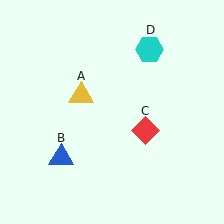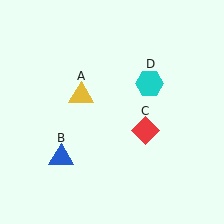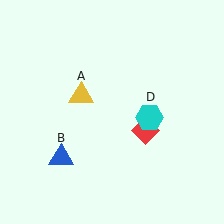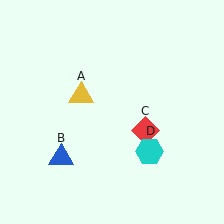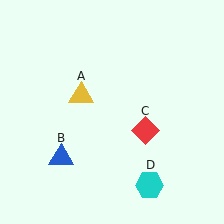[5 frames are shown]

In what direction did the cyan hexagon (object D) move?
The cyan hexagon (object D) moved down.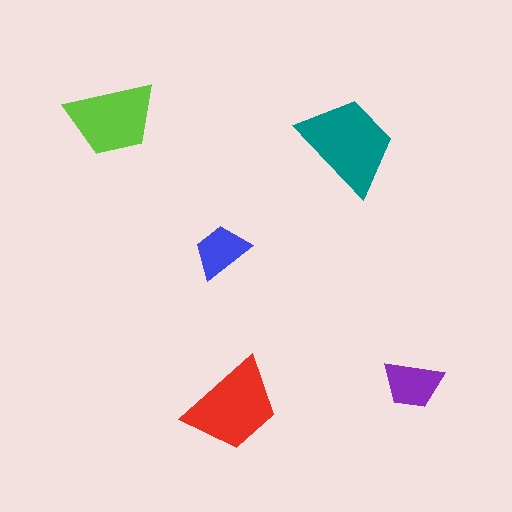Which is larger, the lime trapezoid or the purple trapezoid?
The lime one.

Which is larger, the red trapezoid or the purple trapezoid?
The red one.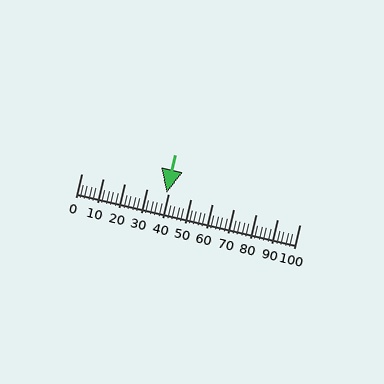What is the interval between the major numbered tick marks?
The major tick marks are spaced 10 units apart.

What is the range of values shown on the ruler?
The ruler shows values from 0 to 100.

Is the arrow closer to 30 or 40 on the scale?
The arrow is closer to 40.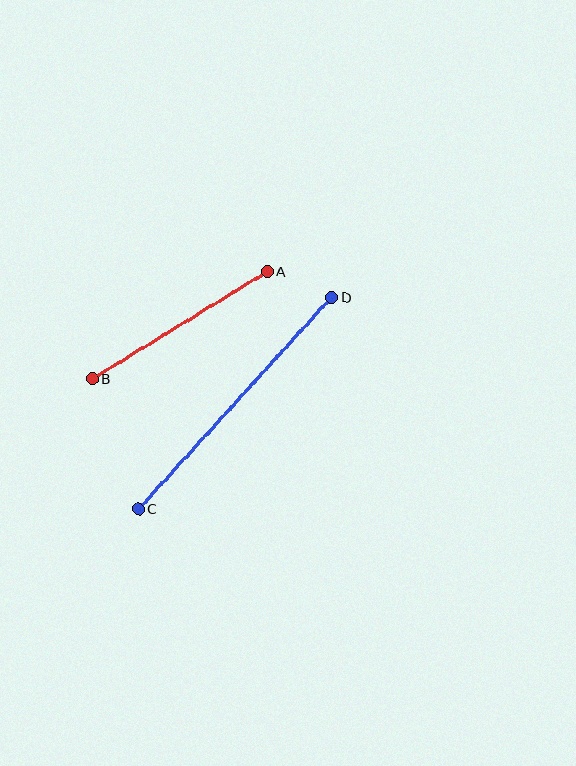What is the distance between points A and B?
The distance is approximately 205 pixels.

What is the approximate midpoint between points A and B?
The midpoint is at approximately (180, 325) pixels.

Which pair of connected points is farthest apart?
Points C and D are farthest apart.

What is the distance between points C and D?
The distance is approximately 286 pixels.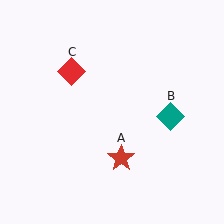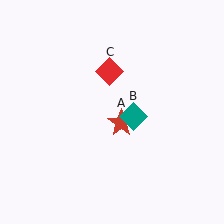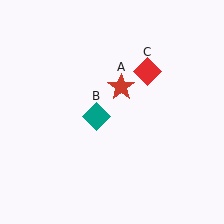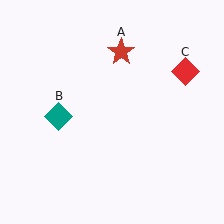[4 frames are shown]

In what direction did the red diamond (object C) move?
The red diamond (object C) moved right.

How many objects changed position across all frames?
3 objects changed position: red star (object A), teal diamond (object B), red diamond (object C).